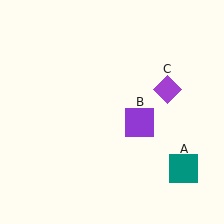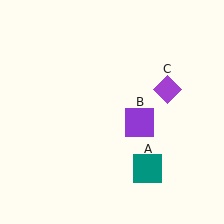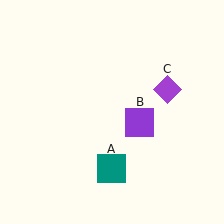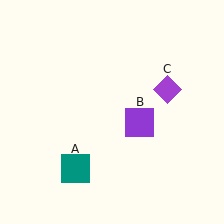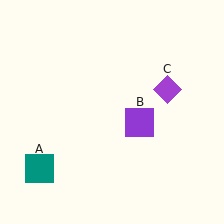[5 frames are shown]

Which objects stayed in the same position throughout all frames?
Purple square (object B) and purple diamond (object C) remained stationary.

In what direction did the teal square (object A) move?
The teal square (object A) moved left.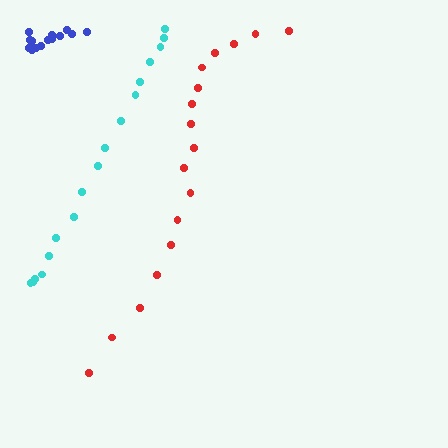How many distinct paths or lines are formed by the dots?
There are 3 distinct paths.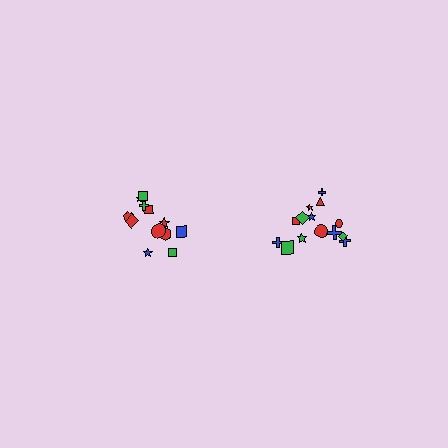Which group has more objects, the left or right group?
The right group.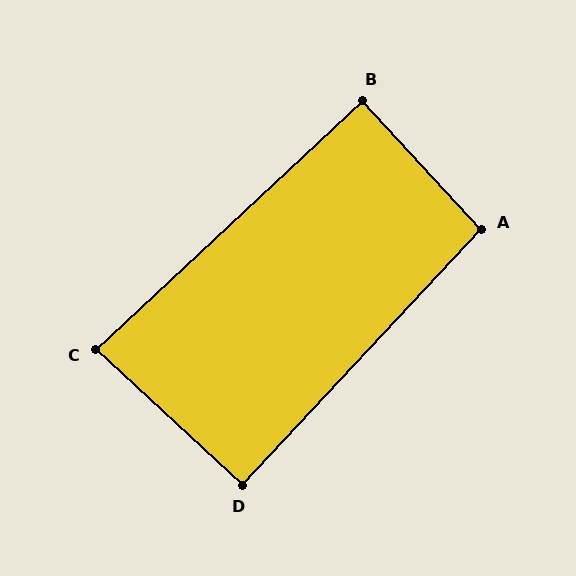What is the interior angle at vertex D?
Approximately 90 degrees (approximately right).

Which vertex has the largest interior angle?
A, at approximately 94 degrees.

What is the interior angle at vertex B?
Approximately 90 degrees (approximately right).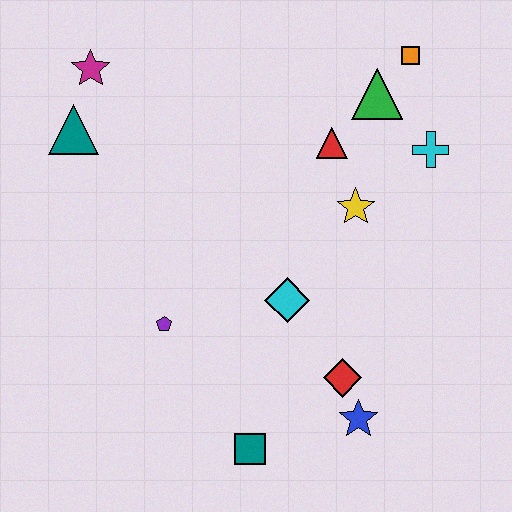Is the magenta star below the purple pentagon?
No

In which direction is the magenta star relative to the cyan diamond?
The magenta star is above the cyan diamond.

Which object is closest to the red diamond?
The blue star is closest to the red diamond.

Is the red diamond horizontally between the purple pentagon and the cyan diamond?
No